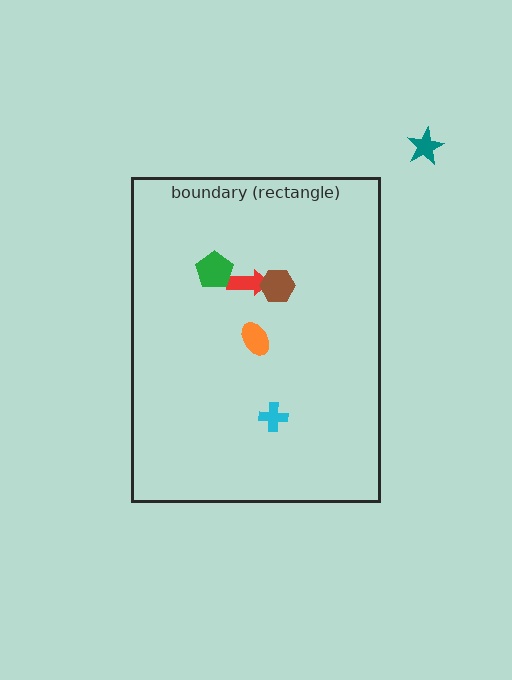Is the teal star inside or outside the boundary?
Outside.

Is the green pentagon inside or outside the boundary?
Inside.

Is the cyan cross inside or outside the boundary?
Inside.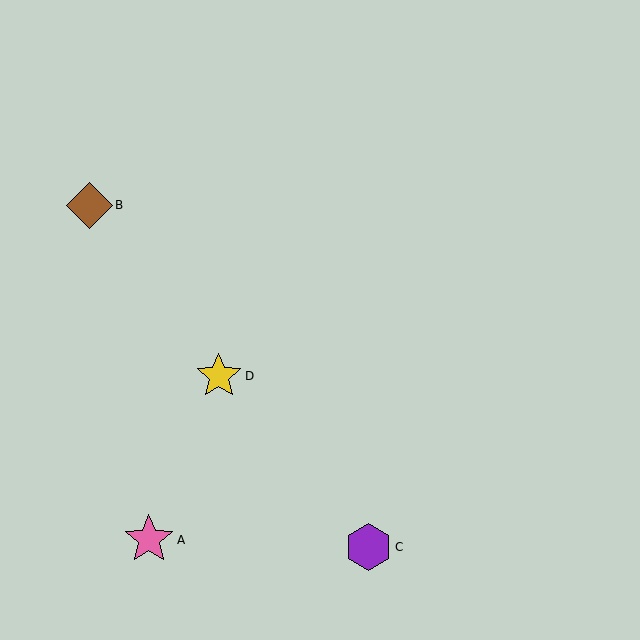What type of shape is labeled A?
Shape A is a pink star.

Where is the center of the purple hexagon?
The center of the purple hexagon is at (368, 547).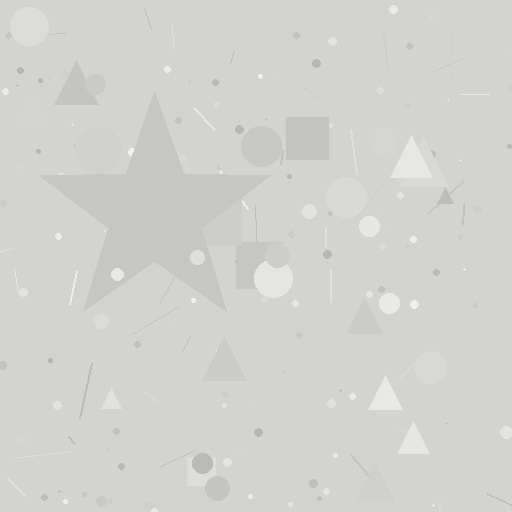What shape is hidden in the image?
A star is hidden in the image.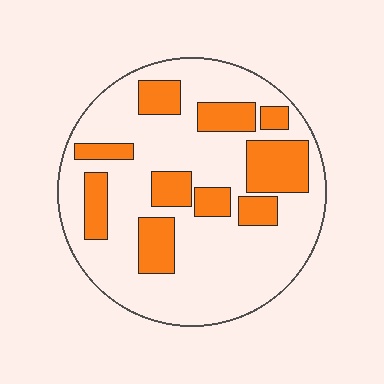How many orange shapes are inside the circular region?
10.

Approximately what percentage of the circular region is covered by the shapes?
Approximately 30%.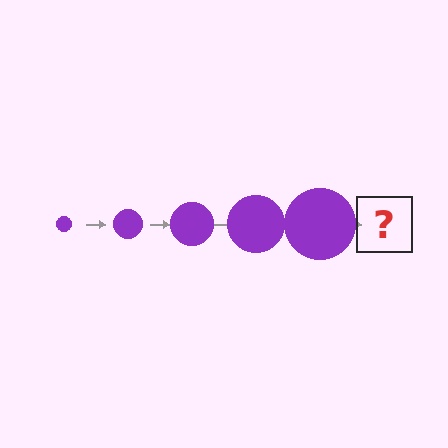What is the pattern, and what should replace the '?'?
The pattern is that the circle gets progressively larger each step. The '?' should be a purple circle, larger than the previous one.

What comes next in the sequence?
The next element should be a purple circle, larger than the previous one.